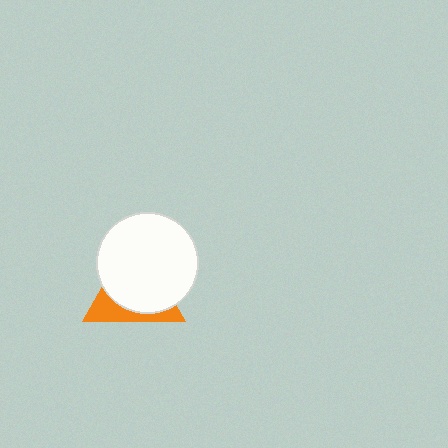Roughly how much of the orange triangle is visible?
A small part of it is visible (roughly 31%).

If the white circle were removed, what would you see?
You would see the complete orange triangle.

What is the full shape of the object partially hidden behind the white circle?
The partially hidden object is an orange triangle.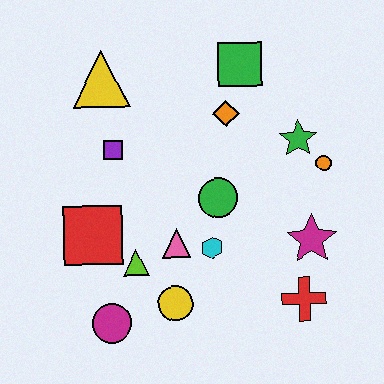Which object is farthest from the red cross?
The yellow triangle is farthest from the red cross.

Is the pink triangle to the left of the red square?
No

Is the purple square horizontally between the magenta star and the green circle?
No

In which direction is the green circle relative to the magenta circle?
The green circle is above the magenta circle.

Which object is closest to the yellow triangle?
The purple square is closest to the yellow triangle.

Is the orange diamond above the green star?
Yes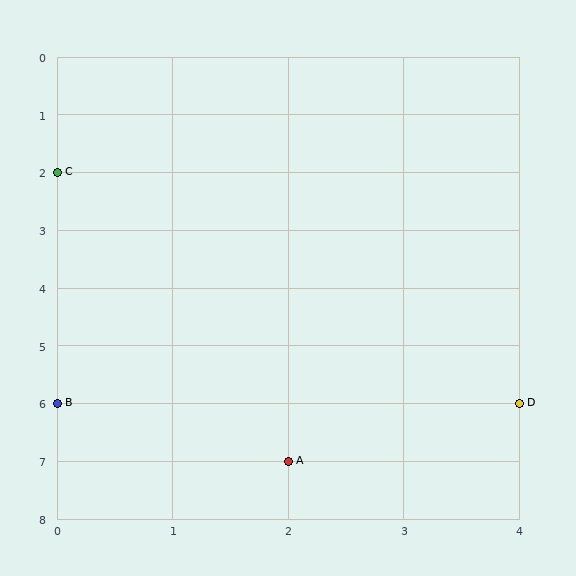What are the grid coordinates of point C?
Point C is at grid coordinates (0, 2).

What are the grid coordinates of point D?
Point D is at grid coordinates (4, 6).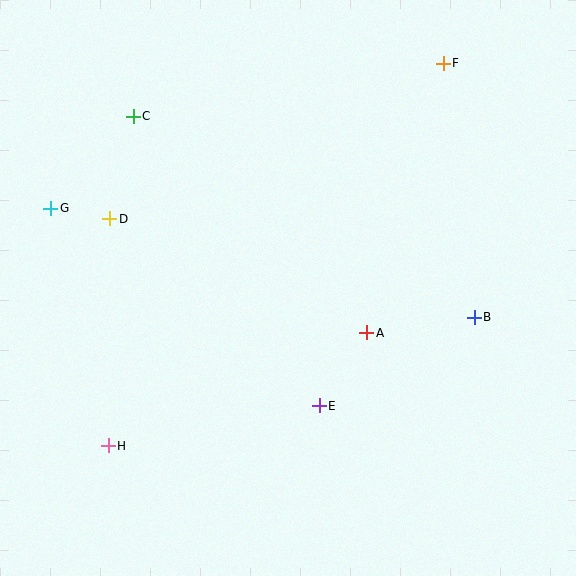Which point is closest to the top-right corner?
Point F is closest to the top-right corner.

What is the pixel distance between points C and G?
The distance between C and G is 123 pixels.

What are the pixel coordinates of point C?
Point C is at (133, 116).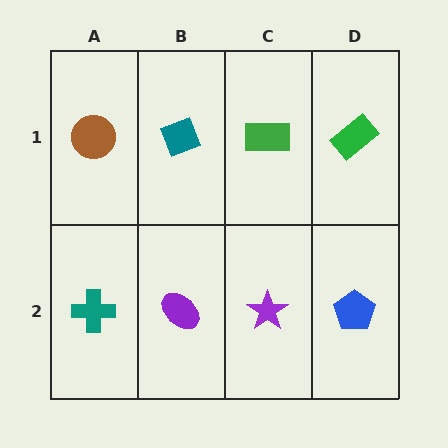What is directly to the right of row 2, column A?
A purple ellipse.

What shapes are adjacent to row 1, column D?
A blue pentagon (row 2, column D), a green rectangle (row 1, column C).